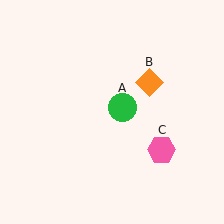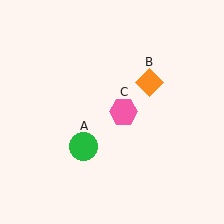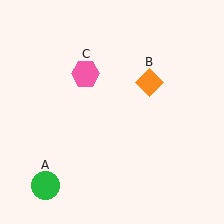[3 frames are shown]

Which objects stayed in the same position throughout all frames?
Orange diamond (object B) remained stationary.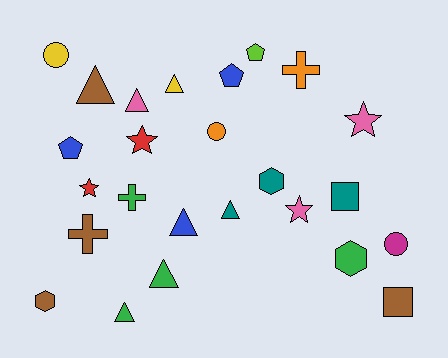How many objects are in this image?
There are 25 objects.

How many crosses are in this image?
There are 3 crosses.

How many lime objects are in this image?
There is 1 lime object.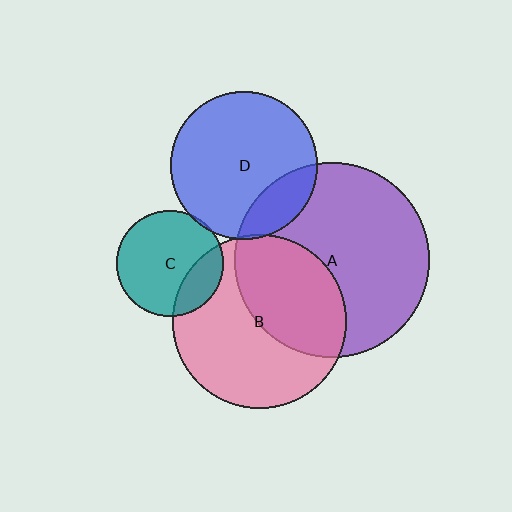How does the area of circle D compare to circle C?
Approximately 1.9 times.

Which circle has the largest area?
Circle A (purple).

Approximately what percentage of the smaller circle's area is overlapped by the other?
Approximately 25%.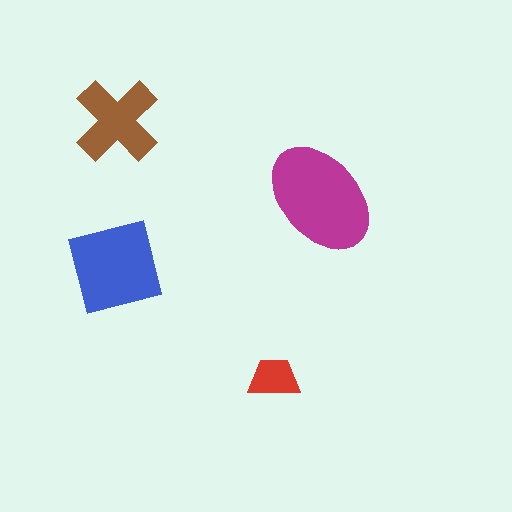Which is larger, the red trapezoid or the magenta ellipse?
The magenta ellipse.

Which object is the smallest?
The red trapezoid.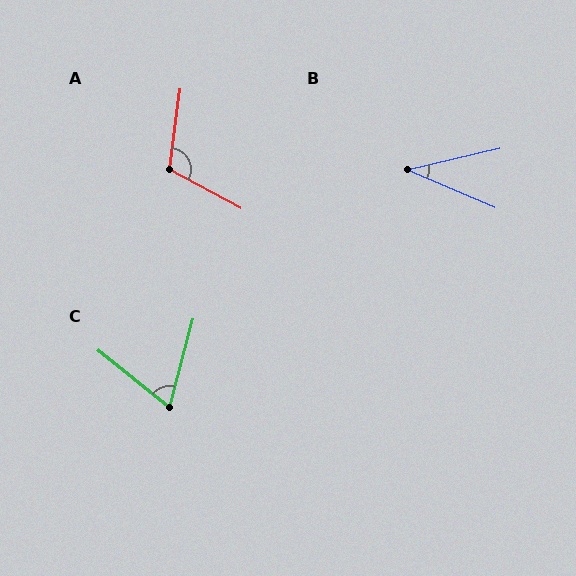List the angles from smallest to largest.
B (37°), C (66°), A (111°).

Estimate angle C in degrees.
Approximately 66 degrees.